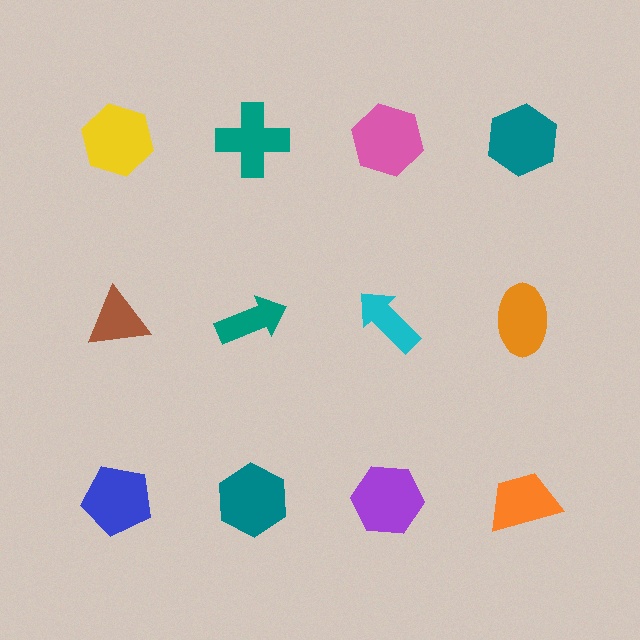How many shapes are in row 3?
4 shapes.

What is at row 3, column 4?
An orange trapezoid.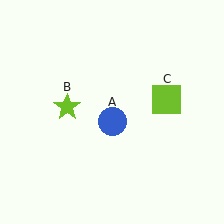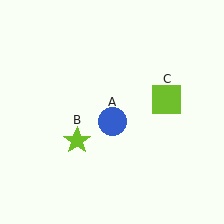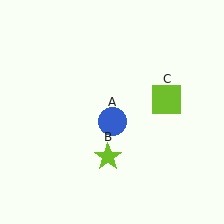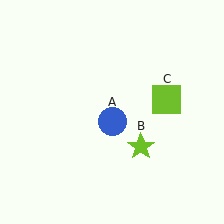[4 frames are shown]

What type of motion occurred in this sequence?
The lime star (object B) rotated counterclockwise around the center of the scene.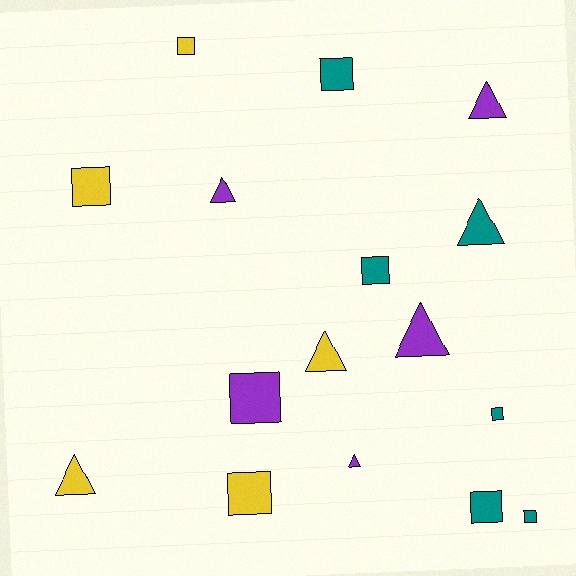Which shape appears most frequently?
Square, with 9 objects.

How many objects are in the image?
There are 16 objects.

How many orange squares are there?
There are no orange squares.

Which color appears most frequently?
Teal, with 6 objects.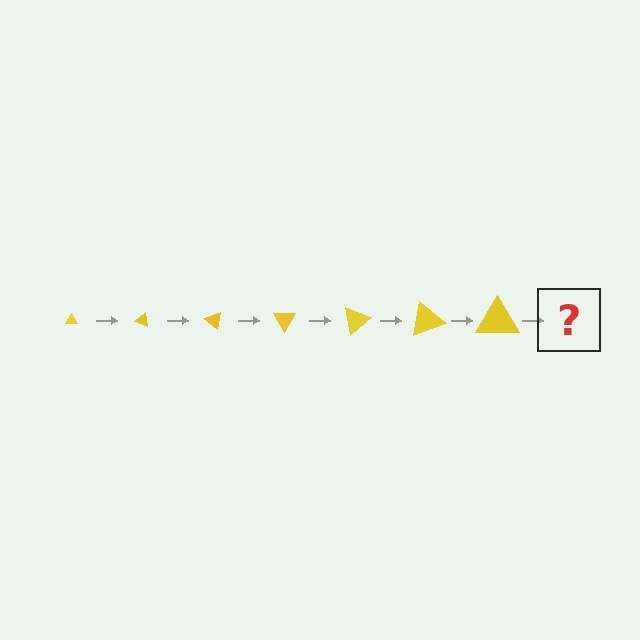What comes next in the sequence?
The next element should be a triangle, larger than the previous one and rotated 140 degrees from the start.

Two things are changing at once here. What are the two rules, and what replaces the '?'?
The two rules are that the triangle grows larger each step and it rotates 20 degrees each step. The '?' should be a triangle, larger than the previous one and rotated 140 degrees from the start.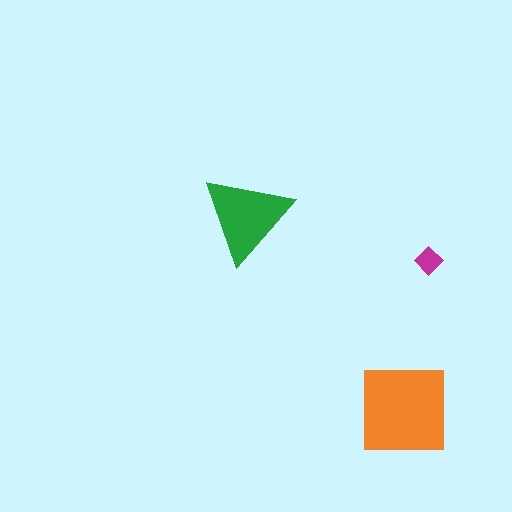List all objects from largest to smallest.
The orange square, the green triangle, the magenta diamond.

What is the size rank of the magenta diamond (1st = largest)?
3rd.